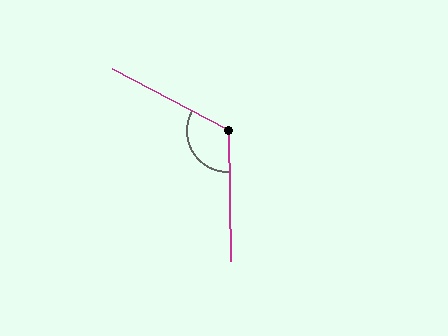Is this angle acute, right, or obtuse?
It is obtuse.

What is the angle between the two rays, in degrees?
Approximately 119 degrees.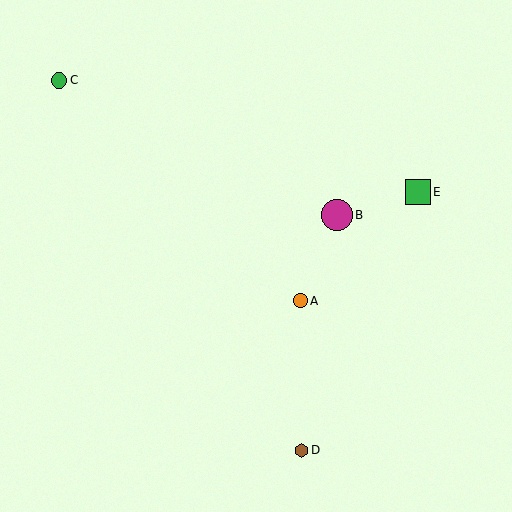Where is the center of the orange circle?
The center of the orange circle is at (300, 301).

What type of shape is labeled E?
Shape E is a green square.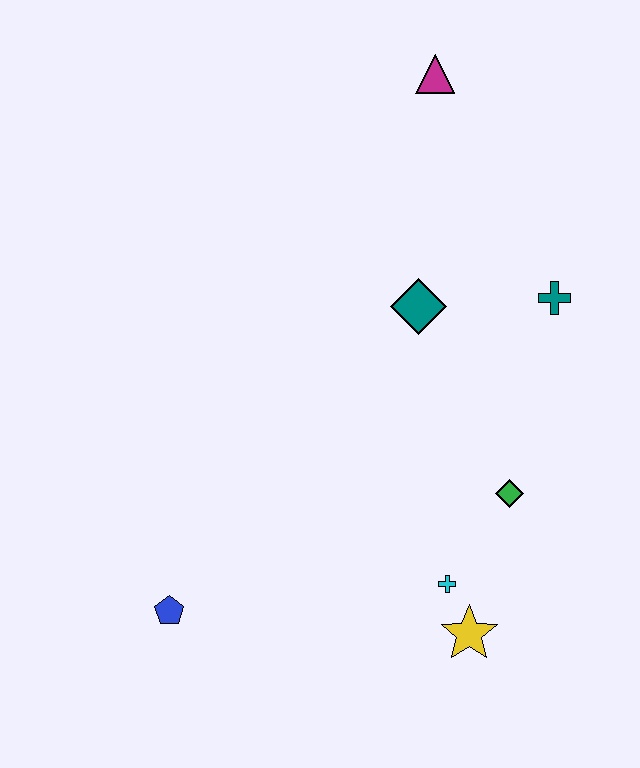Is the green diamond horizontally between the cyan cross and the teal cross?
Yes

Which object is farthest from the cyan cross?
The magenta triangle is farthest from the cyan cross.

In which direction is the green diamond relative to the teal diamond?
The green diamond is below the teal diamond.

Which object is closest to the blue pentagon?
The cyan cross is closest to the blue pentagon.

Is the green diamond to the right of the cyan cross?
Yes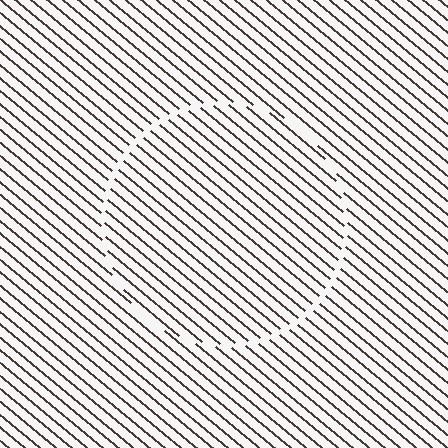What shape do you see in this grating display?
An illusory circle. The interior of the shape contains the same grating, shifted by half a period — the contour is defined by the phase discontinuity where line-ends from the inner and outer gratings abut.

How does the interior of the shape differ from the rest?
The interior of the shape contains the same grating, shifted by half a period — the contour is defined by the phase discontinuity where line-ends from the inner and outer gratings abut.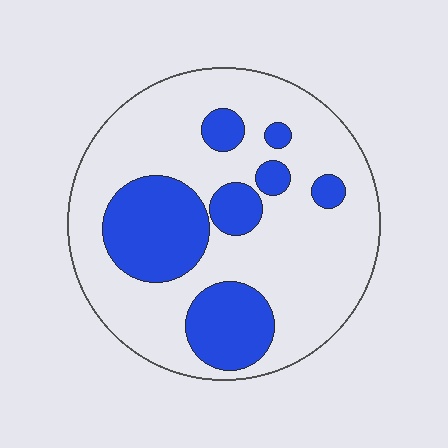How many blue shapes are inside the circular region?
7.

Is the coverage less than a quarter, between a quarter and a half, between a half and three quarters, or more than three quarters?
Between a quarter and a half.